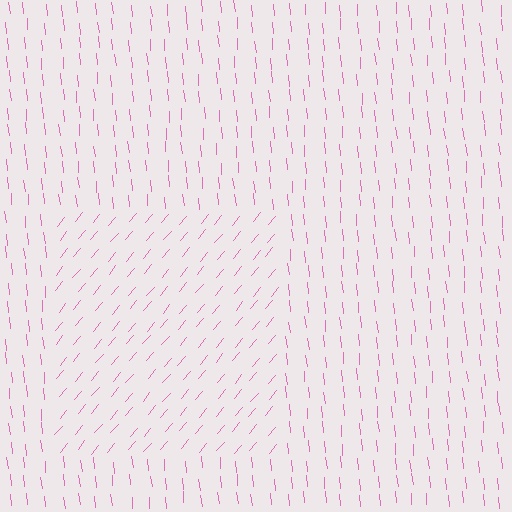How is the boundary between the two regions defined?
The boundary is defined purely by a change in line orientation (approximately 45 degrees difference). All lines are the same color and thickness.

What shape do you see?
I see a rectangle.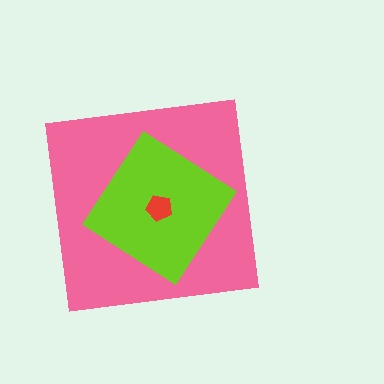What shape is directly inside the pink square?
The lime diamond.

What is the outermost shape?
The pink square.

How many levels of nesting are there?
3.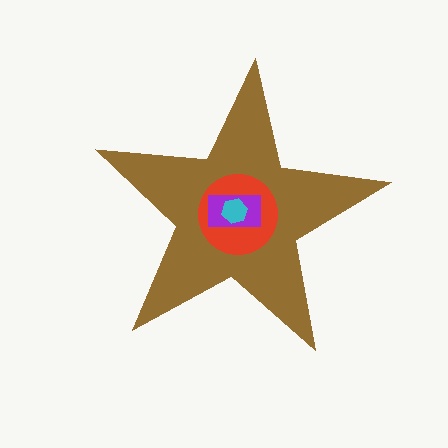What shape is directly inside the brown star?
The red circle.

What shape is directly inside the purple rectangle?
The cyan hexagon.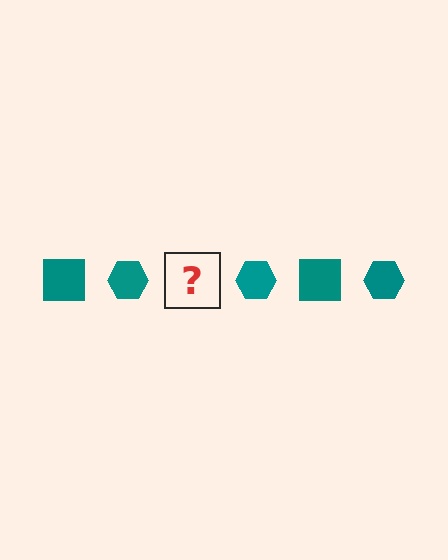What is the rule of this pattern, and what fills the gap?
The rule is that the pattern cycles through square, hexagon shapes in teal. The gap should be filled with a teal square.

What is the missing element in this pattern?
The missing element is a teal square.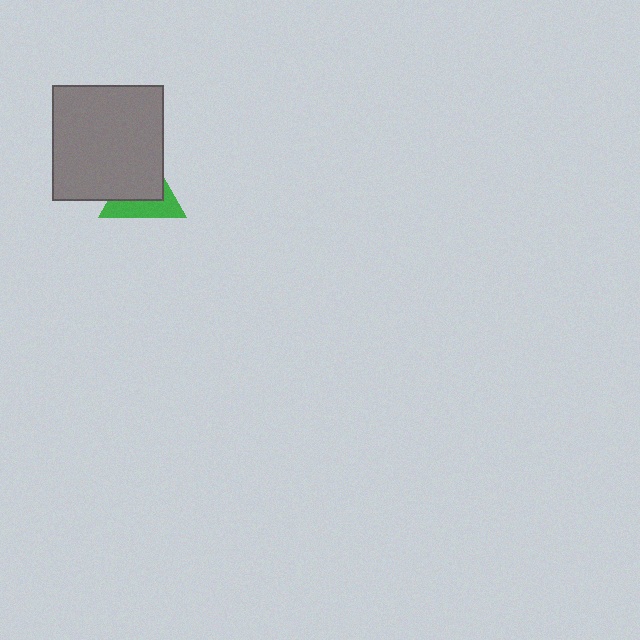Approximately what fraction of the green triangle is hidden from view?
Roughly 58% of the green triangle is hidden behind the gray rectangle.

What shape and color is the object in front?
The object in front is a gray rectangle.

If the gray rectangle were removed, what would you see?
You would see the complete green triangle.